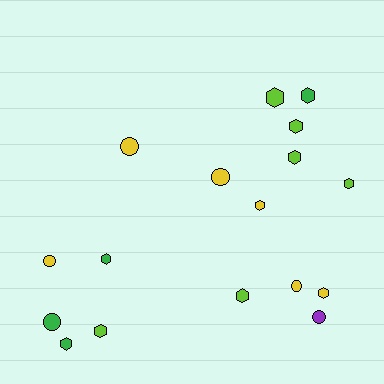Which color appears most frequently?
Lime, with 6 objects.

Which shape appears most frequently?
Hexagon, with 11 objects.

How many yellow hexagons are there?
There are 2 yellow hexagons.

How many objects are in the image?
There are 17 objects.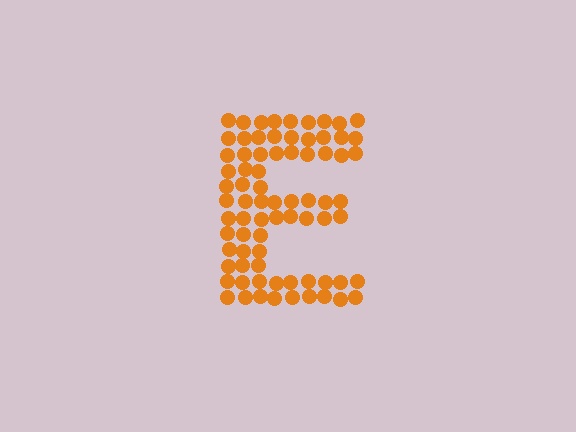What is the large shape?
The large shape is the letter E.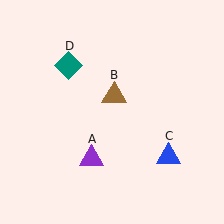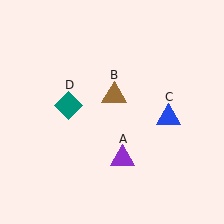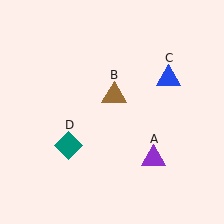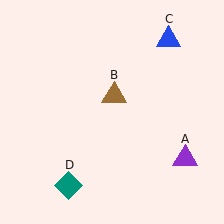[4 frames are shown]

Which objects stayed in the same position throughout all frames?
Brown triangle (object B) remained stationary.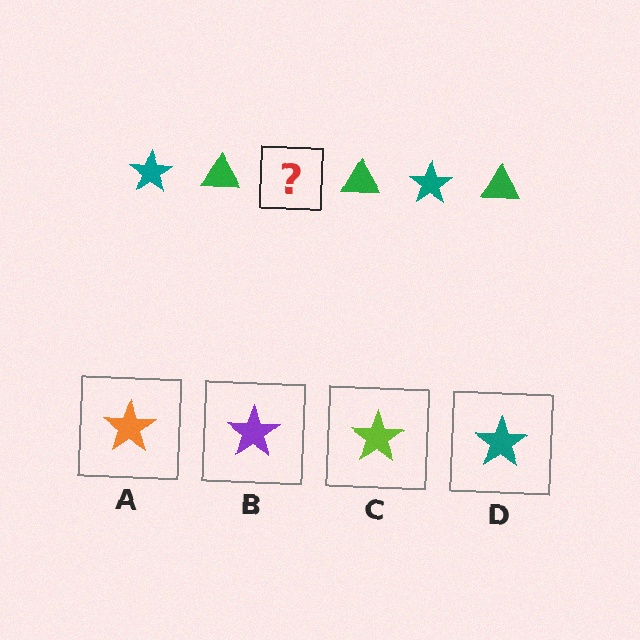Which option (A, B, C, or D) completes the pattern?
D.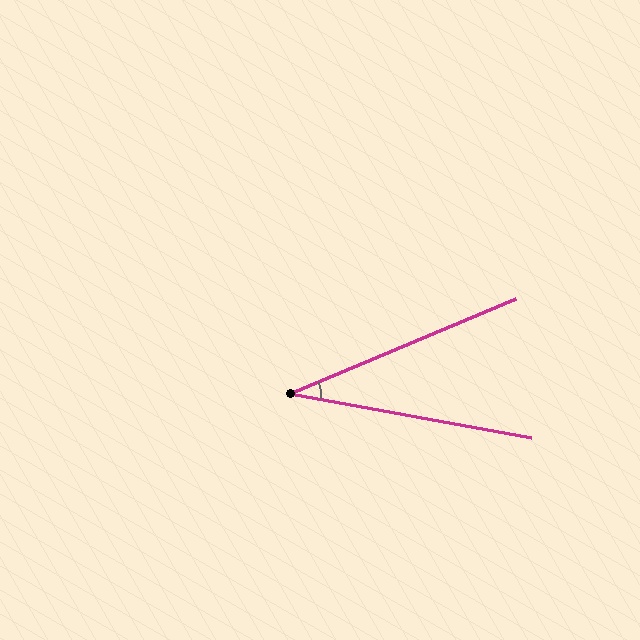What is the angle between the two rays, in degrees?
Approximately 33 degrees.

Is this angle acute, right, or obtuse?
It is acute.